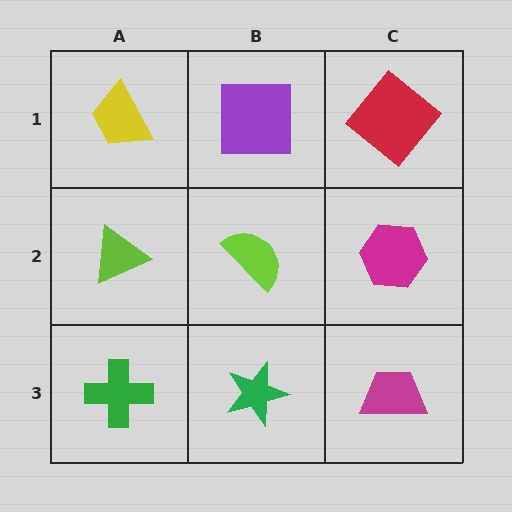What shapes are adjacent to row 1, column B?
A lime semicircle (row 2, column B), a yellow trapezoid (row 1, column A), a red diamond (row 1, column C).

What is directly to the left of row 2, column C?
A lime semicircle.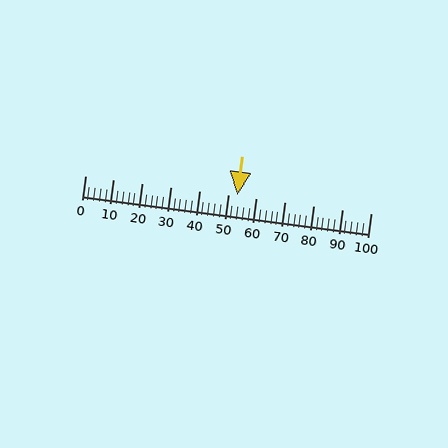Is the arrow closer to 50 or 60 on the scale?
The arrow is closer to 50.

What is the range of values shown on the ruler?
The ruler shows values from 0 to 100.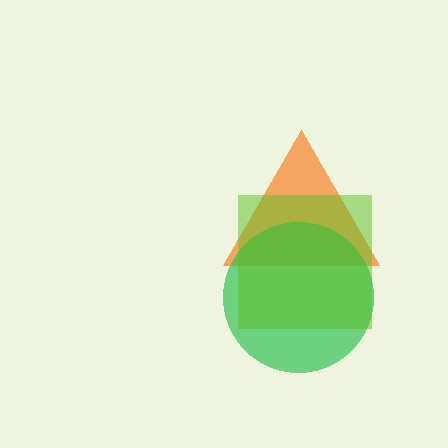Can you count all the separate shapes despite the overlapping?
Yes, there are 3 separate shapes.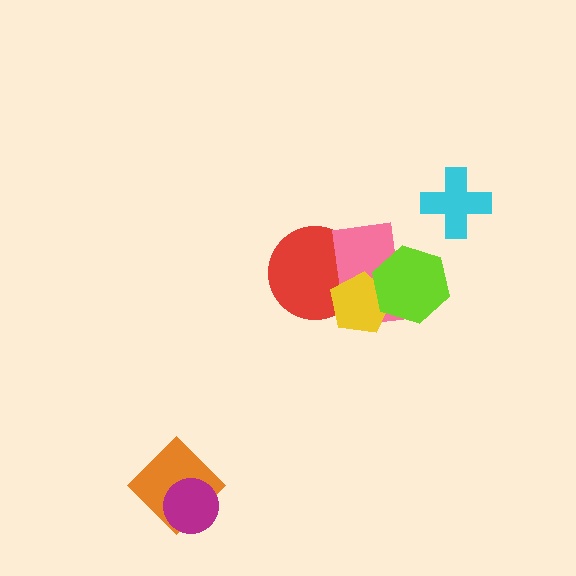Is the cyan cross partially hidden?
No, no other shape covers it.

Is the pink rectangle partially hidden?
Yes, it is partially covered by another shape.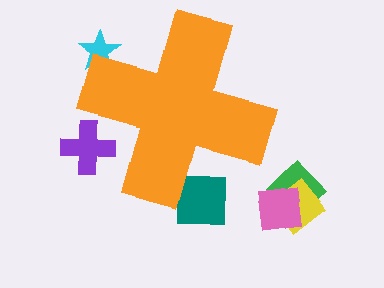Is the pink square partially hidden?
No, the pink square is fully visible.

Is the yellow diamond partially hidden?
No, the yellow diamond is fully visible.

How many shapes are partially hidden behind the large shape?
3 shapes are partially hidden.